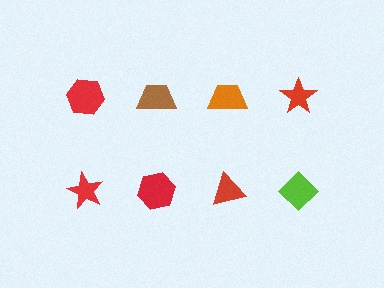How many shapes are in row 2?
4 shapes.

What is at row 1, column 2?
A brown trapezoid.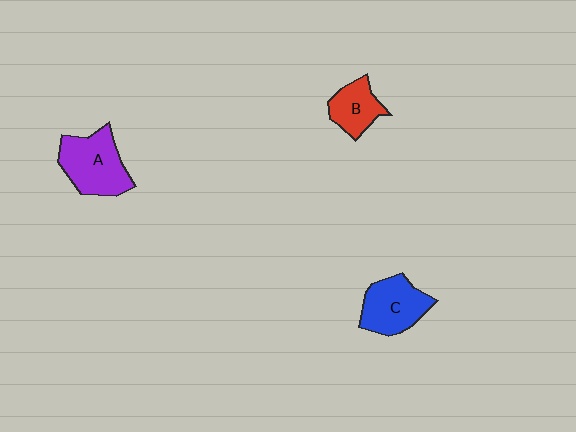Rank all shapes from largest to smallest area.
From largest to smallest: A (purple), C (blue), B (red).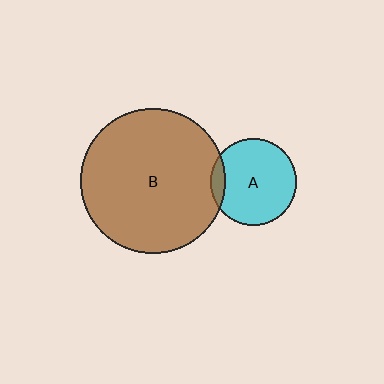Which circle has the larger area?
Circle B (brown).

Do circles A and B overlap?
Yes.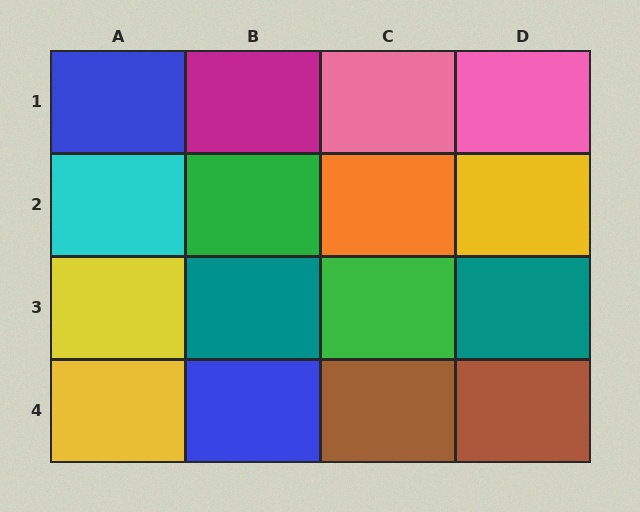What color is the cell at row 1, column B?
Magenta.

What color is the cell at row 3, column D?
Teal.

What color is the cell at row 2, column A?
Cyan.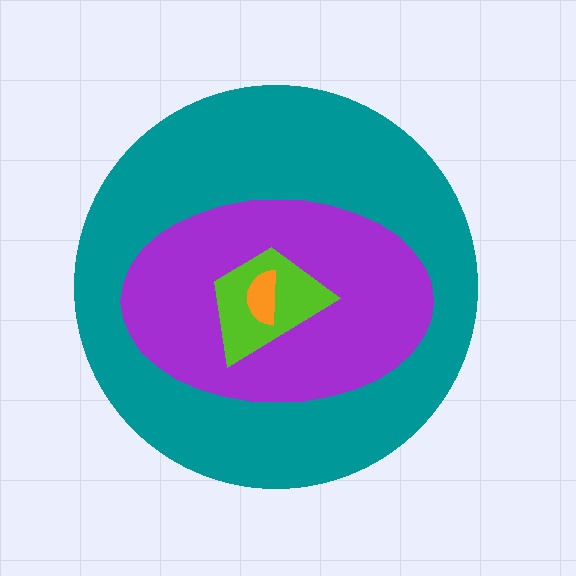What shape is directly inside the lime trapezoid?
The orange semicircle.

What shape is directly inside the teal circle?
The purple ellipse.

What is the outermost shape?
The teal circle.